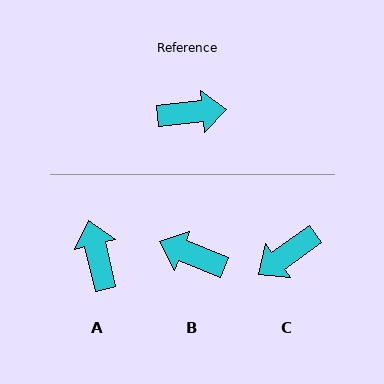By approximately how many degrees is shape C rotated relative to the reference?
Approximately 150 degrees clockwise.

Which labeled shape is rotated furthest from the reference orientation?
B, about 153 degrees away.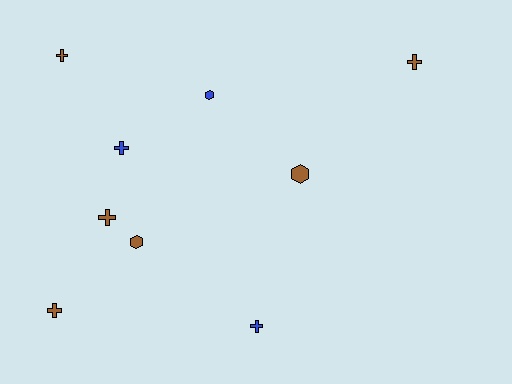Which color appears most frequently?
Brown, with 6 objects.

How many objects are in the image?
There are 9 objects.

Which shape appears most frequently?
Cross, with 6 objects.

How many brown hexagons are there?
There are 2 brown hexagons.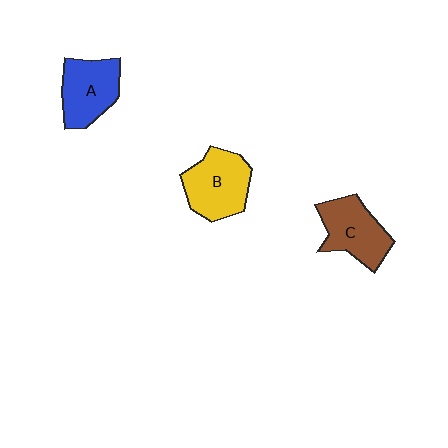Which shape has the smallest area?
Shape A (blue).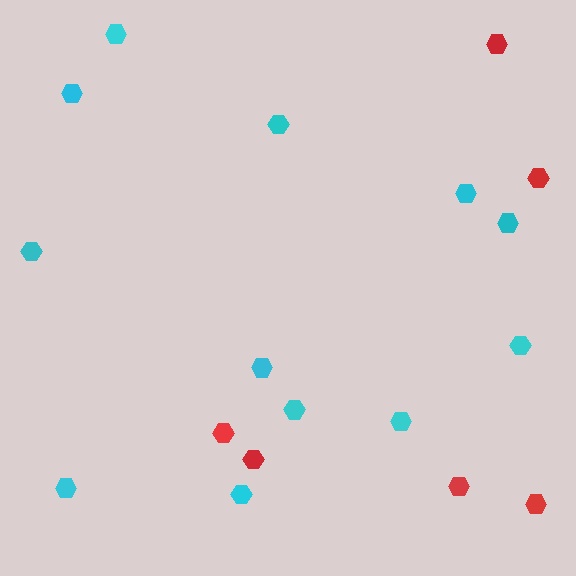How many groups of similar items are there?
There are 2 groups: one group of red hexagons (6) and one group of cyan hexagons (12).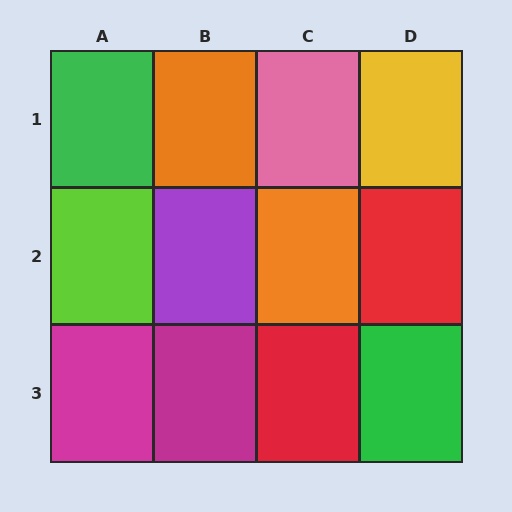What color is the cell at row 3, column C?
Red.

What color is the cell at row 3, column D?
Green.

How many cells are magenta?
2 cells are magenta.